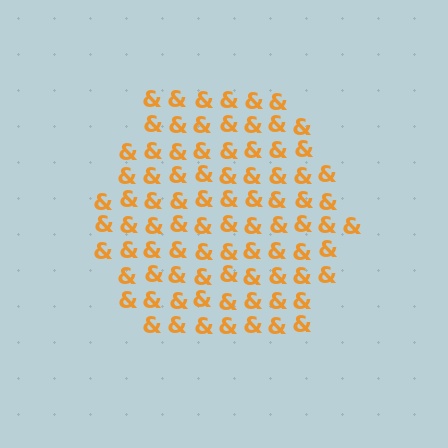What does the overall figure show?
The overall figure shows a hexagon.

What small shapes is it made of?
It is made of small ampersands.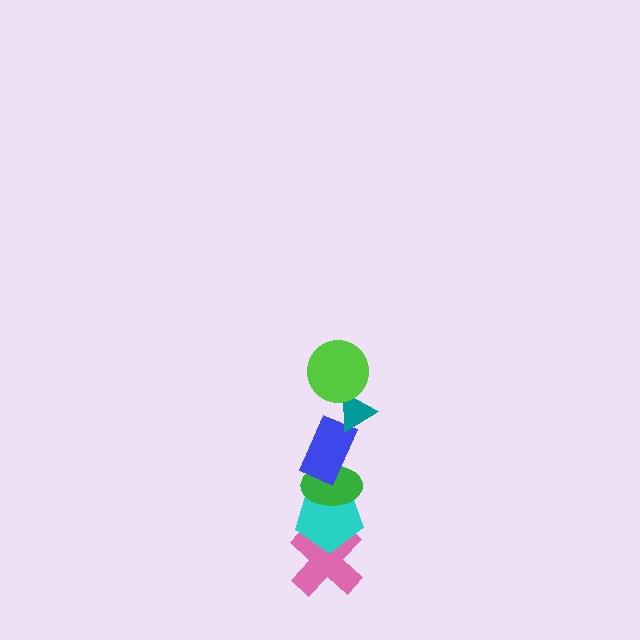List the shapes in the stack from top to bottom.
From top to bottom: the lime circle, the teal triangle, the blue rectangle, the green ellipse, the cyan pentagon, the pink cross.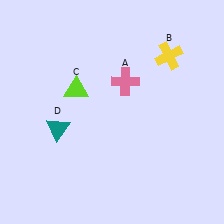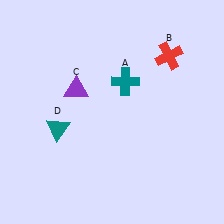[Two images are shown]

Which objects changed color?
A changed from pink to teal. B changed from yellow to red. C changed from lime to purple.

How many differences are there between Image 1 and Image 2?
There are 3 differences between the two images.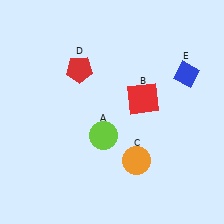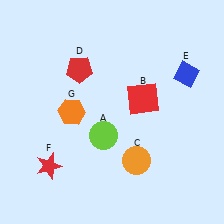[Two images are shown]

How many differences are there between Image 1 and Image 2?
There are 2 differences between the two images.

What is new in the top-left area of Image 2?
An orange hexagon (G) was added in the top-left area of Image 2.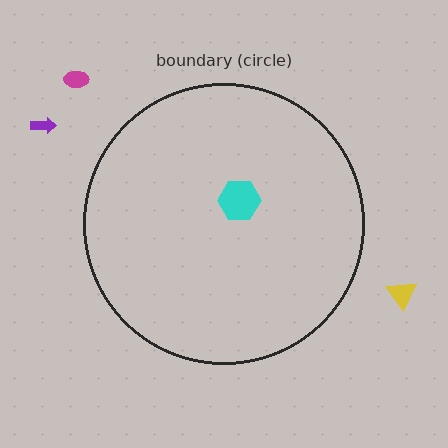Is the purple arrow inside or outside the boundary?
Outside.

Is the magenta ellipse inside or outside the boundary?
Outside.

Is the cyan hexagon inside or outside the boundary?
Inside.